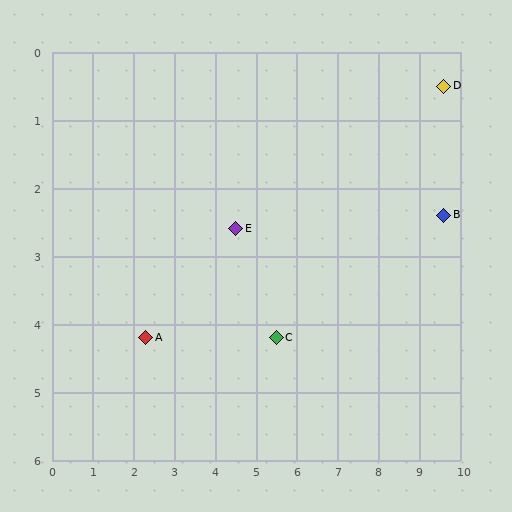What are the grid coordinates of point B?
Point B is at approximately (9.6, 2.4).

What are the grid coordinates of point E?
Point E is at approximately (4.5, 2.6).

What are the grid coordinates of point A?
Point A is at approximately (2.3, 4.2).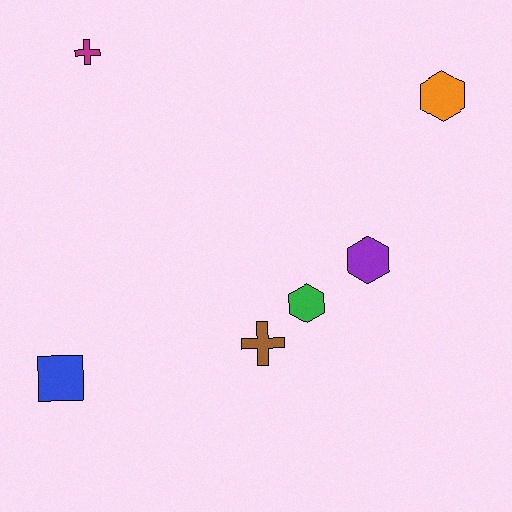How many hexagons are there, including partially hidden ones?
There are 3 hexagons.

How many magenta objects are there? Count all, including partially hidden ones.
There is 1 magenta object.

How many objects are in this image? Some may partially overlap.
There are 6 objects.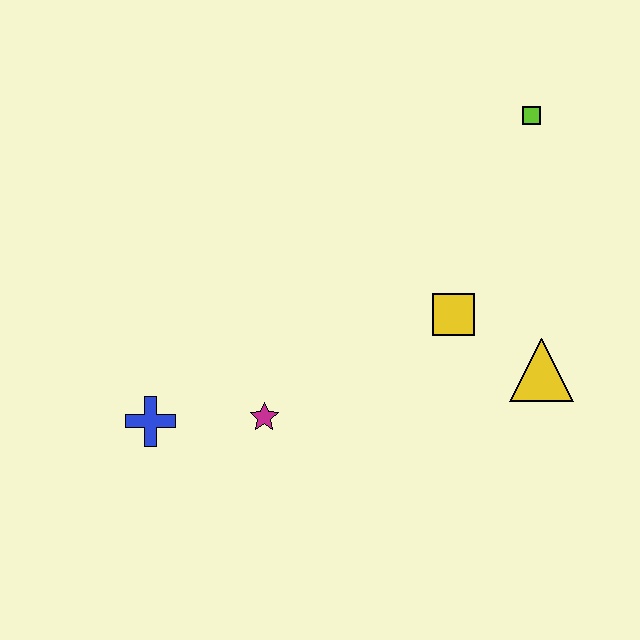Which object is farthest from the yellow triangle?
The blue cross is farthest from the yellow triangle.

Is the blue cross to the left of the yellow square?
Yes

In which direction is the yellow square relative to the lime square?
The yellow square is below the lime square.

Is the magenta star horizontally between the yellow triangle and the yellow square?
No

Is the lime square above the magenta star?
Yes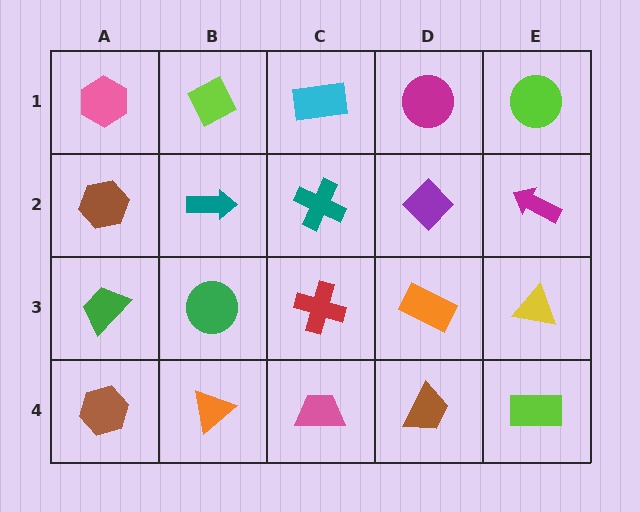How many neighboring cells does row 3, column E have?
3.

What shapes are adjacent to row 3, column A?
A brown hexagon (row 2, column A), a brown hexagon (row 4, column A), a green circle (row 3, column B).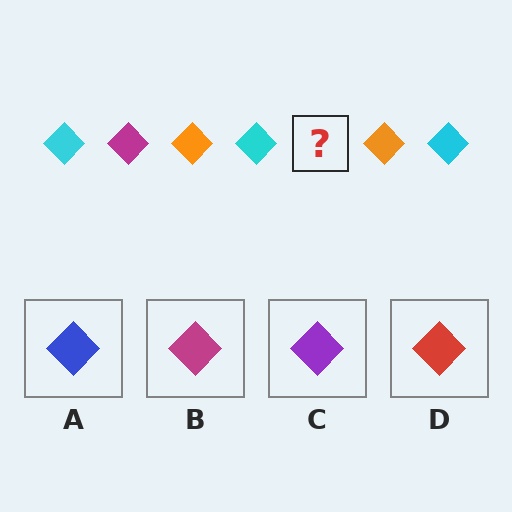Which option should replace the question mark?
Option B.